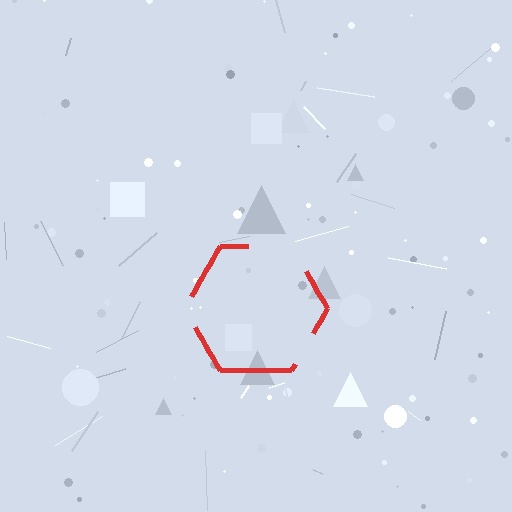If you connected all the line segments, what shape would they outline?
They would outline a hexagon.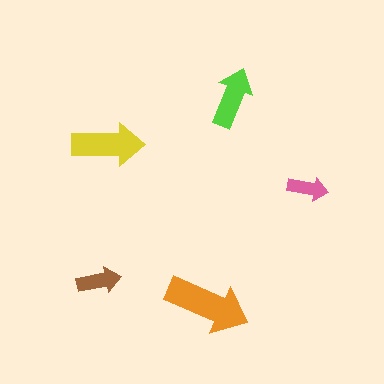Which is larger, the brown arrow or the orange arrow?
The orange one.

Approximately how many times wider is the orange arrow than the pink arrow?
About 2 times wider.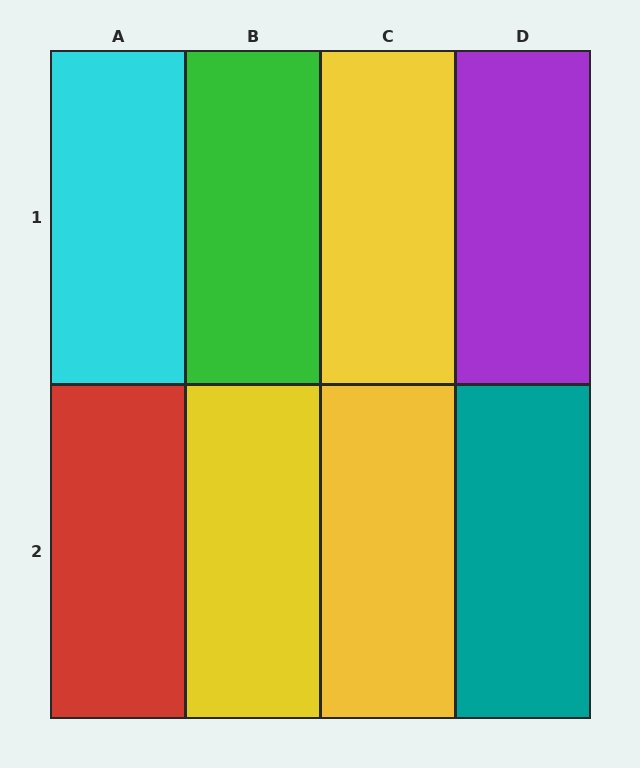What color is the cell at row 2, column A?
Red.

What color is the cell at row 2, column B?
Yellow.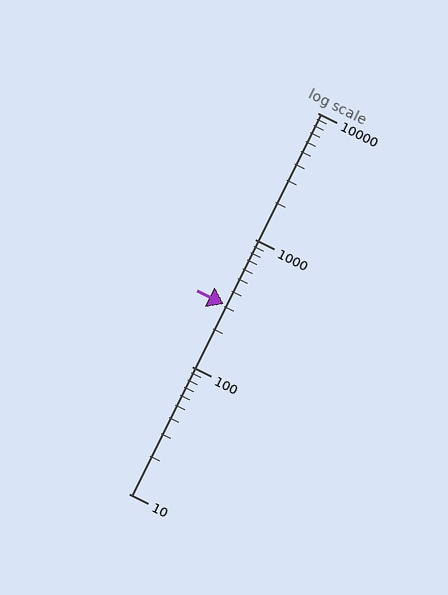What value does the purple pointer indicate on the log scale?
The pointer indicates approximately 310.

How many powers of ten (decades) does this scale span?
The scale spans 3 decades, from 10 to 10000.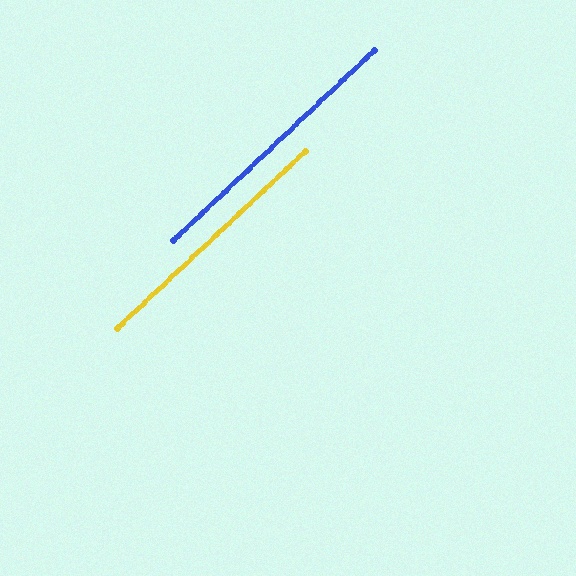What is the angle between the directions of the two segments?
Approximately 0 degrees.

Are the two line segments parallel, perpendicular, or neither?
Parallel — their directions differ by only 0.3°.